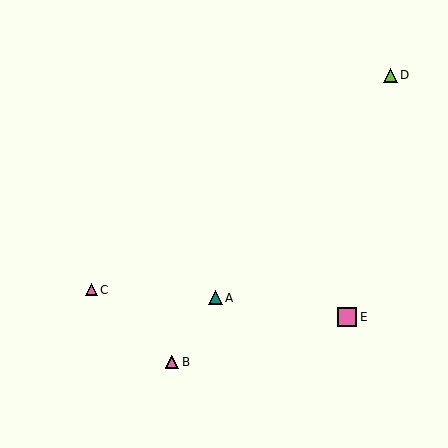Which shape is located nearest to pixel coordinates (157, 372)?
The pink triangle (labeled B) at (172, 362) is nearest to that location.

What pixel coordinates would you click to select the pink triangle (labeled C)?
Click at (91, 290) to select the pink triangle C.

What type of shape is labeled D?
Shape D is a lime triangle.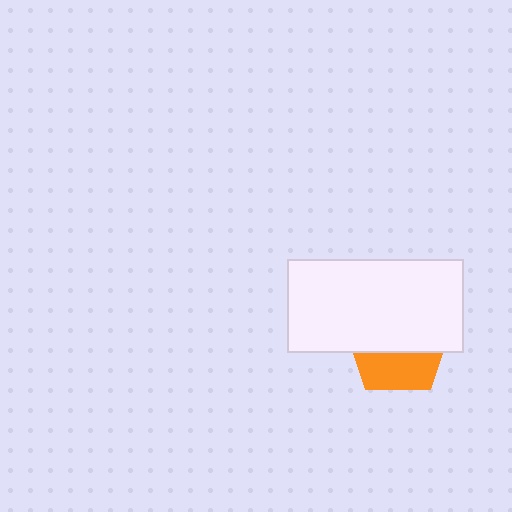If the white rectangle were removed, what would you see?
You would see the complete orange pentagon.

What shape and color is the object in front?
The object in front is a white rectangle.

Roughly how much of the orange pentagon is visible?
A small part of it is visible (roughly 37%).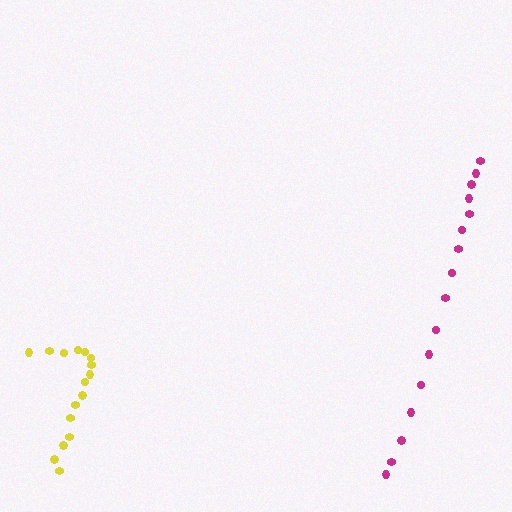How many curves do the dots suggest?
There are 2 distinct paths.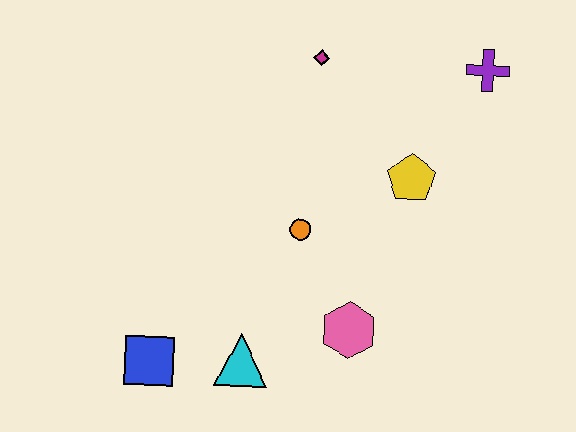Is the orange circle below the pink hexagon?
No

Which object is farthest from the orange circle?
The purple cross is farthest from the orange circle.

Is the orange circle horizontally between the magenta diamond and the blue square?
Yes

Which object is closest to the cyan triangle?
The blue square is closest to the cyan triangle.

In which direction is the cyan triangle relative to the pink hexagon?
The cyan triangle is to the left of the pink hexagon.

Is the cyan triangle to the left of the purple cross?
Yes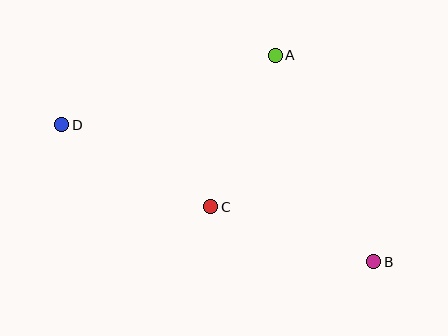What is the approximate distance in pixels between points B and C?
The distance between B and C is approximately 172 pixels.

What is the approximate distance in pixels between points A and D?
The distance between A and D is approximately 225 pixels.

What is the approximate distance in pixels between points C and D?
The distance between C and D is approximately 170 pixels.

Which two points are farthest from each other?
Points B and D are farthest from each other.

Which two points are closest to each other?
Points A and C are closest to each other.